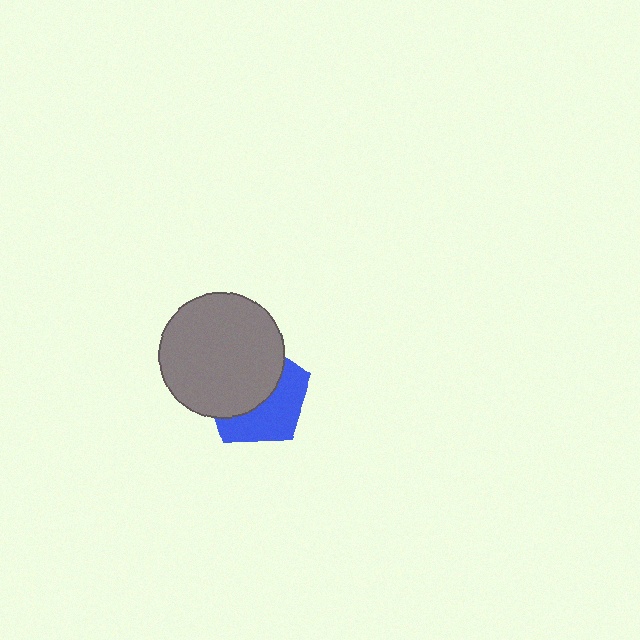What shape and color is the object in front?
The object in front is a gray circle.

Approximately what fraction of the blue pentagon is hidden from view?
Roughly 55% of the blue pentagon is hidden behind the gray circle.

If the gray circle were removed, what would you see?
You would see the complete blue pentagon.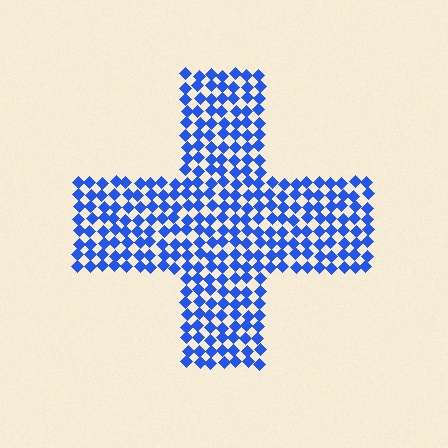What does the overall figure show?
The overall figure shows a cross.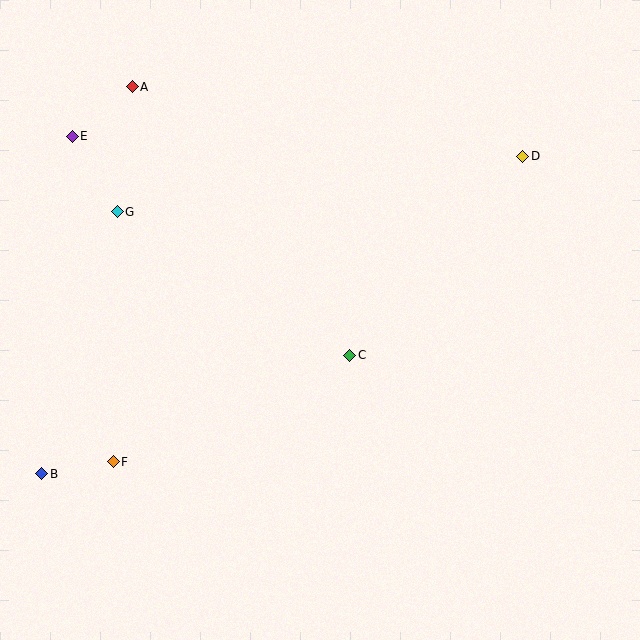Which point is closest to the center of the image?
Point C at (350, 355) is closest to the center.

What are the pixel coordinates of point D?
Point D is at (523, 156).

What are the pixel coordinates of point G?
Point G is at (117, 212).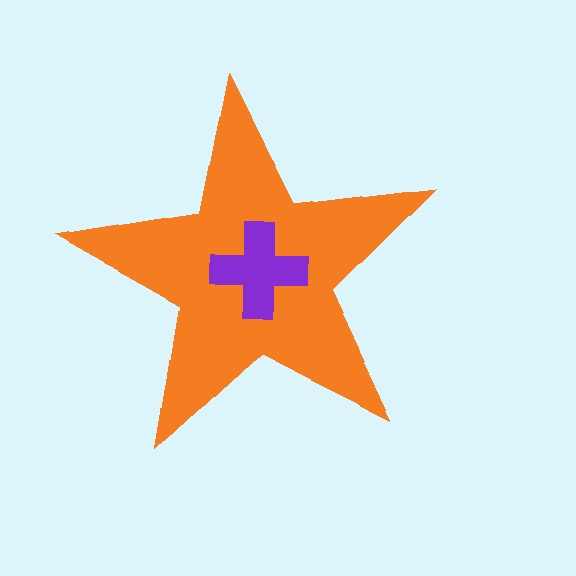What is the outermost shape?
The orange star.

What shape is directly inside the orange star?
The purple cross.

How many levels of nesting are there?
2.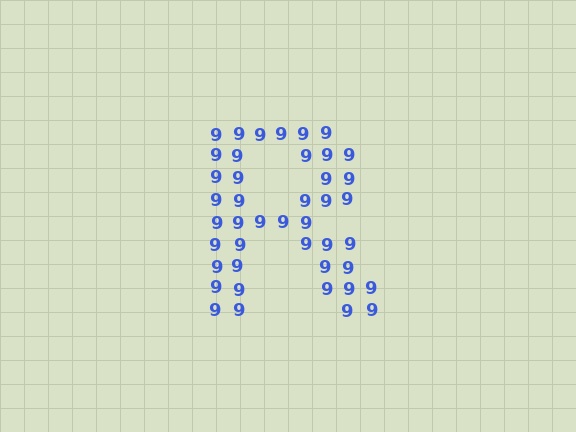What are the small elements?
The small elements are digit 9's.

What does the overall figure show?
The overall figure shows the letter R.